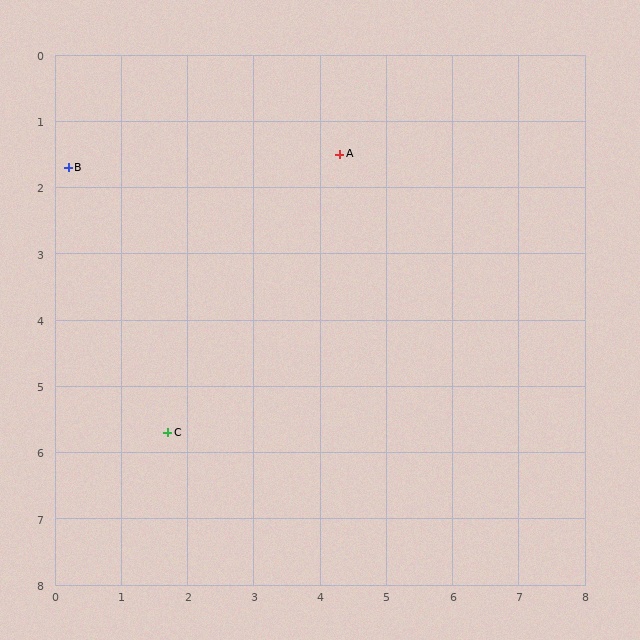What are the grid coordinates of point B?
Point B is at approximately (0.2, 1.7).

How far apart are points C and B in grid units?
Points C and B are about 4.3 grid units apart.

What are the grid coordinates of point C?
Point C is at approximately (1.7, 5.7).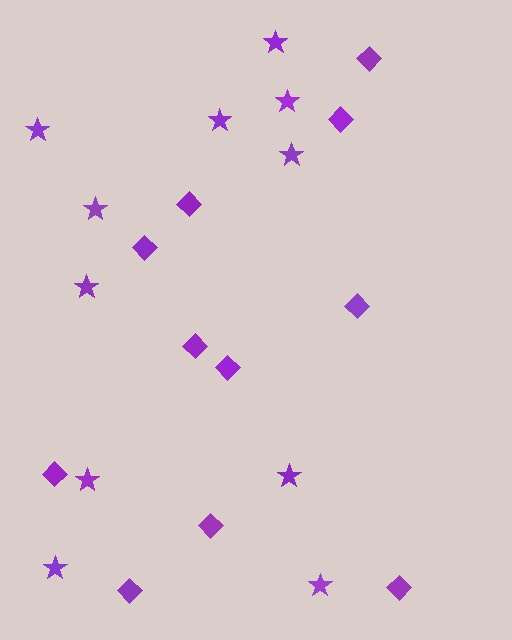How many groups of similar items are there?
There are 2 groups: one group of diamonds (11) and one group of stars (11).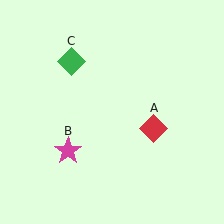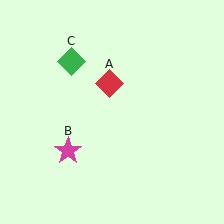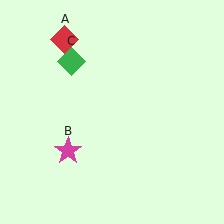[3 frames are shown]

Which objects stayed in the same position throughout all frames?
Magenta star (object B) and green diamond (object C) remained stationary.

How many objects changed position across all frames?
1 object changed position: red diamond (object A).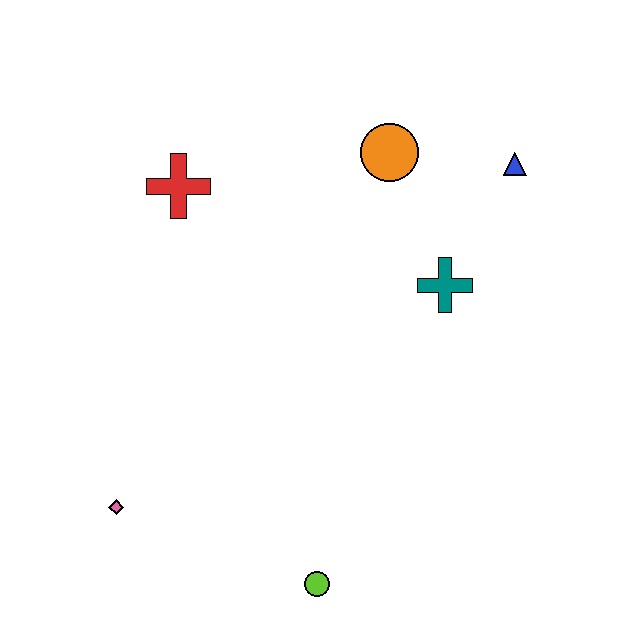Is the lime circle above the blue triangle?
No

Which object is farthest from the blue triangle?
The pink diamond is farthest from the blue triangle.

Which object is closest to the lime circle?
The pink diamond is closest to the lime circle.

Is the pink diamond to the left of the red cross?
Yes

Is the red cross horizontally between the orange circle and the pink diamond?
Yes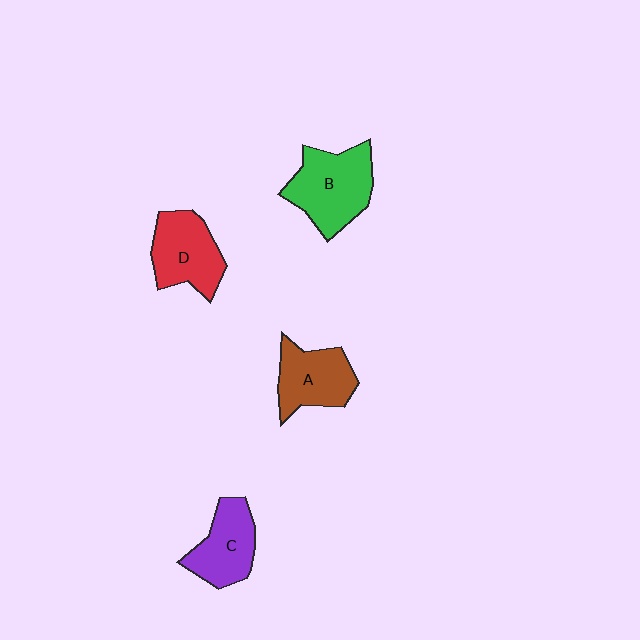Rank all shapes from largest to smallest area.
From largest to smallest: B (green), D (red), A (brown), C (purple).